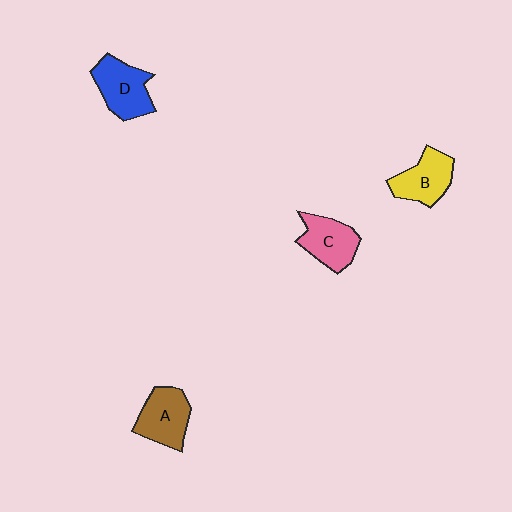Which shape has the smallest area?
Shape B (yellow).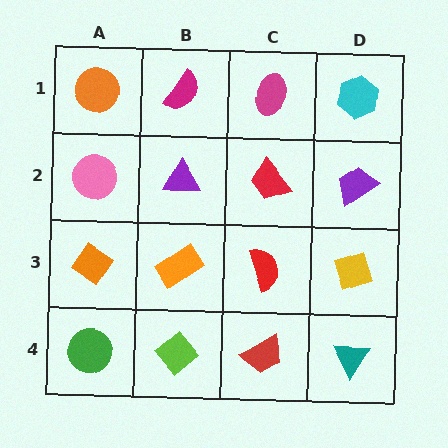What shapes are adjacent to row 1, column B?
A purple triangle (row 2, column B), an orange circle (row 1, column A), a magenta ellipse (row 1, column C).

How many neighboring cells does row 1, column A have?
2.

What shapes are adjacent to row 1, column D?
A purple trapezoid (row 2, column D), a magenta ellipse (row 1, column C).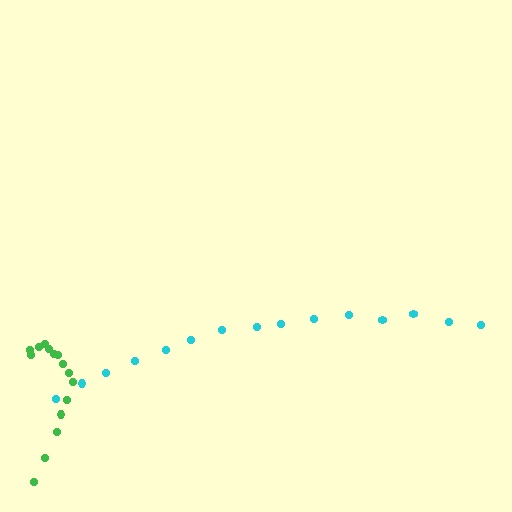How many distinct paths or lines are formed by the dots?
There are 2 distinct paths.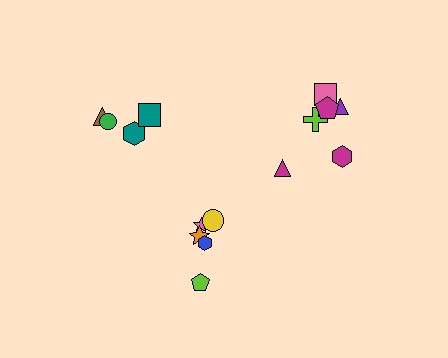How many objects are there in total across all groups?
There are 15 objects.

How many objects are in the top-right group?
There are 6 objects.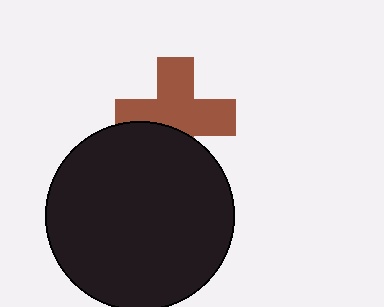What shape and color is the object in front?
The object in front is a black circle.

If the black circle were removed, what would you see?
You would see the complete brown cross.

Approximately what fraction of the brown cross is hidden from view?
Roughly 32% of the brown cross is hidden behind the black circle.